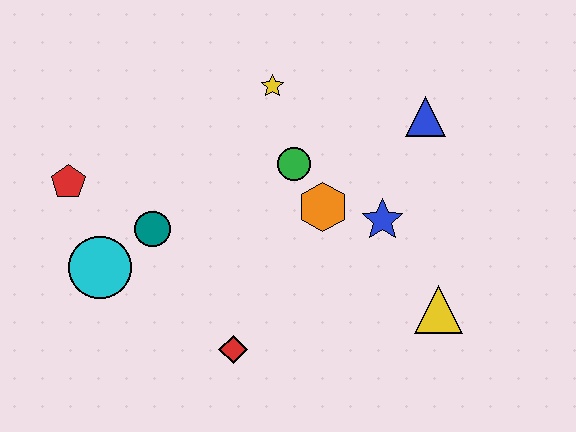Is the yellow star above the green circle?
Yes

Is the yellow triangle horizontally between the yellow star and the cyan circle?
No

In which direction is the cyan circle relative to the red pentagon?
The cyan circle is below the red pentagon.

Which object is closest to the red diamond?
The teal circle is closest to the red diamond.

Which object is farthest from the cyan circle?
The blue triangle is farthest from the cyan circle.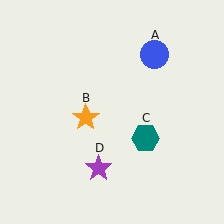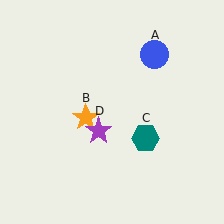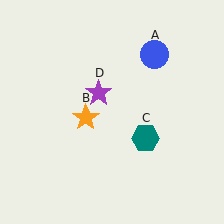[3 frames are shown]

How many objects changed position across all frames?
1 object changed position: purple star (object D).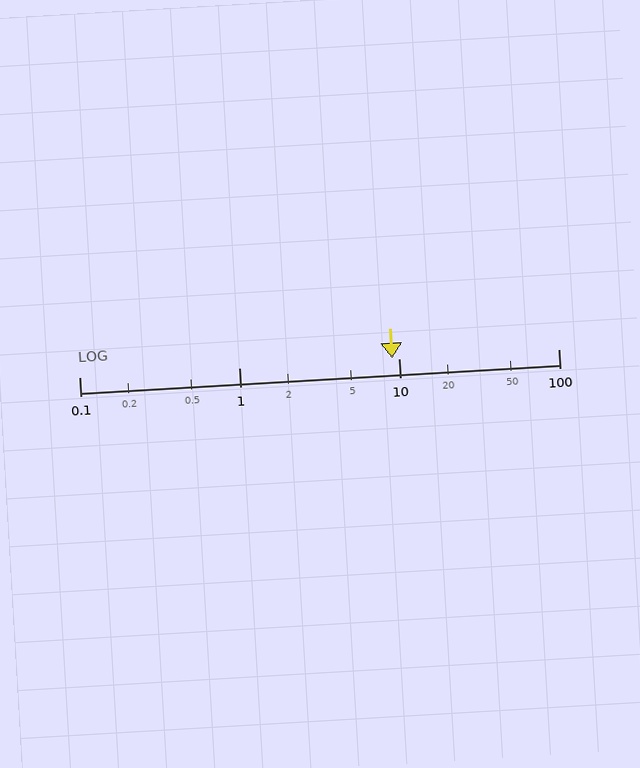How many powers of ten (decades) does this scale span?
The scale spans 3 decades, from 0.1 to 100.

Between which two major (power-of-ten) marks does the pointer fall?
The pointer is between 1 and 10.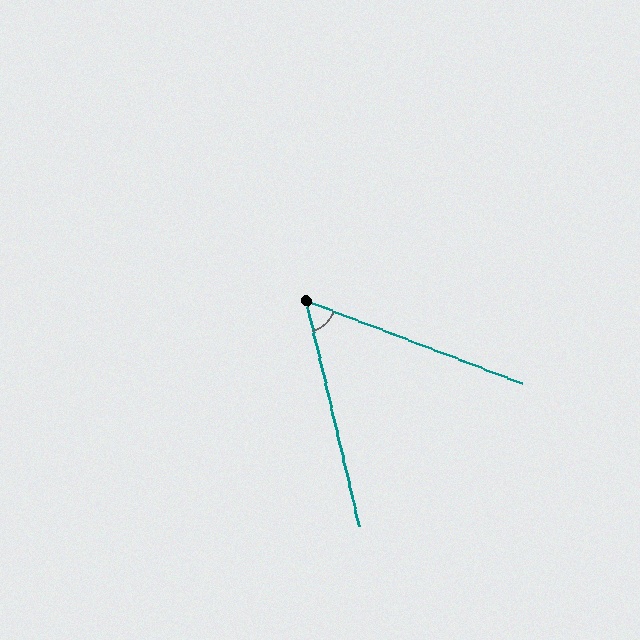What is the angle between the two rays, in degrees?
Approximately 56 degrees.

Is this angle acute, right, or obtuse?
It is acute.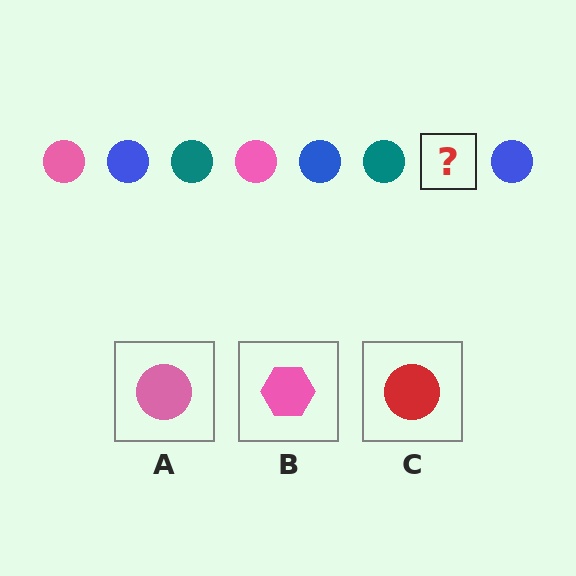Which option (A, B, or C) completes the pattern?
A.